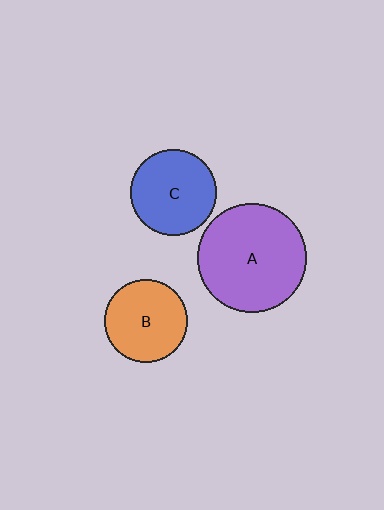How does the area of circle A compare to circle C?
Approximately 1.6 times.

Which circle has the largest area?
Circle A (purple).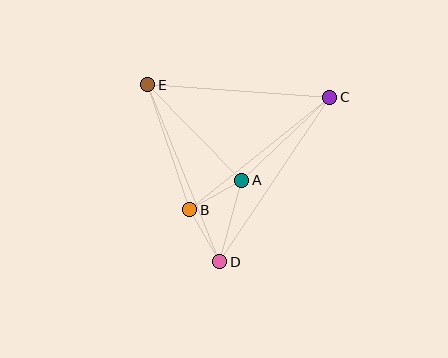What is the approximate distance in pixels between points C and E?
The distance between C and E is approximately 182 pixels.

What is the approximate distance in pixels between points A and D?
The distance between A and D is approximately 85 pixels.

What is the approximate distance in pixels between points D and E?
The distance between D and E is approximately 191 pixels.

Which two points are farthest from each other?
Points C and D are farthest from each other.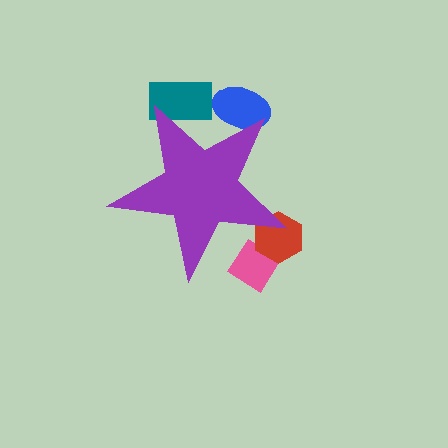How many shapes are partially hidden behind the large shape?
4 shapes are partially hidden.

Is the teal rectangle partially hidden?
Yes, the teal rectangle is partially hidden behind the purple star.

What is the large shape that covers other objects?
A purple star.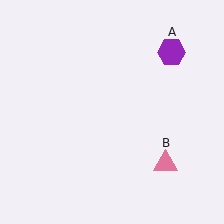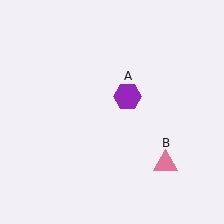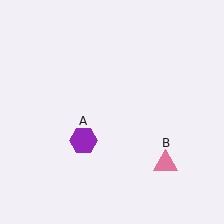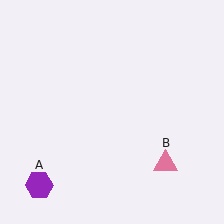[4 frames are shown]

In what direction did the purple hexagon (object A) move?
The purple hexagon (object A) moved down and to the left.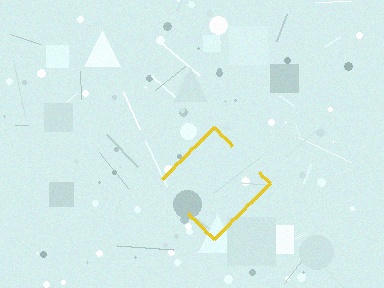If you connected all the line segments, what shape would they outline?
They would outline a diamond.